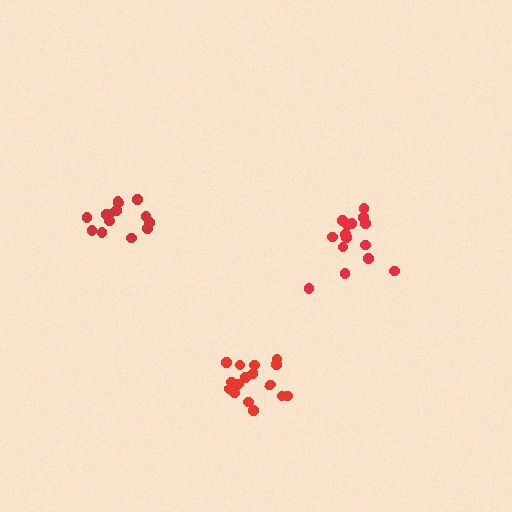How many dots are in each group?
Group 1: 15 dots, Group 2: 14 dots, Group 3: 16 dots (45 total).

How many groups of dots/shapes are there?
There are 3 groups.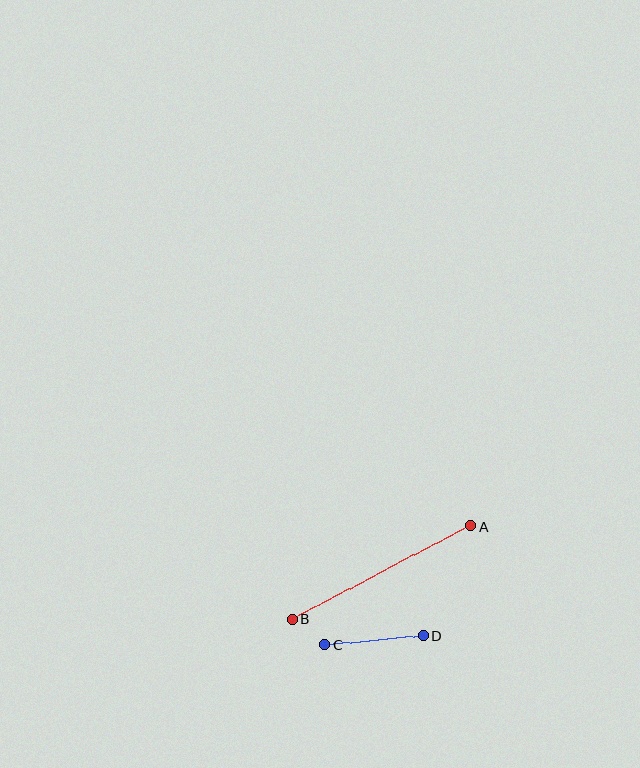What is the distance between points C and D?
The distance is approximately 99 pixels.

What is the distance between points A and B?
The distance is approximately 201 pixels.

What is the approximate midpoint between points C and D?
The midpoint is at approximately (374, 640) pixels.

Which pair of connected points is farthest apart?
Points A and B are farthest apart.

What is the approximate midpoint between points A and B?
The midpoint is at approximately (381, 572) pixels.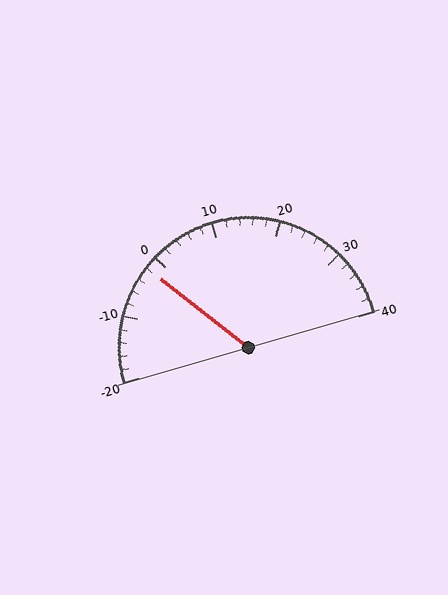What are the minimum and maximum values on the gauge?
The gauge ranges from -20 to 40.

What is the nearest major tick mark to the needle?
The nearest major tick mark is 0.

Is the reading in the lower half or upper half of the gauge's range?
The reading is in the lower half of the range (-20 to 40).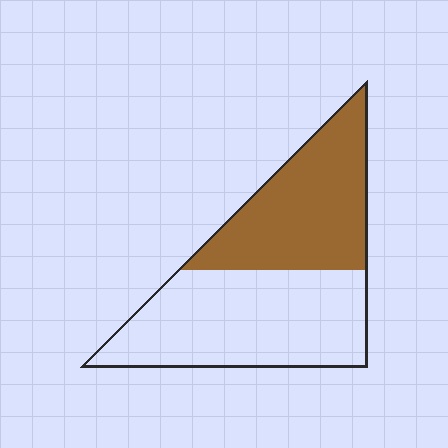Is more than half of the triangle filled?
No.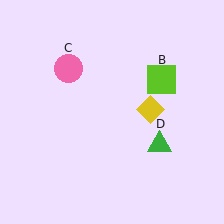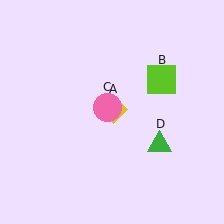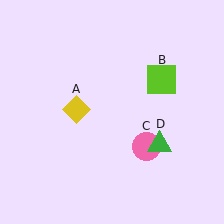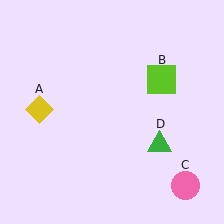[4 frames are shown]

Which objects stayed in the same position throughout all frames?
Lime square (object B) and green triangle (object D) remained stationary.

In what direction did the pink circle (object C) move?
The pink circle (object C) moved down and to the right.